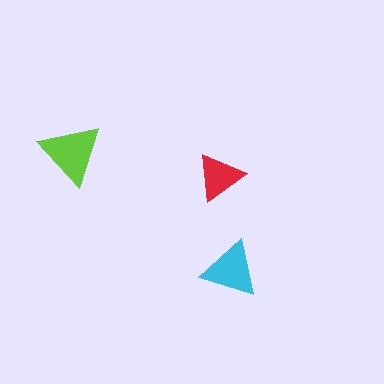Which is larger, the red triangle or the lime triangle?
The lime one.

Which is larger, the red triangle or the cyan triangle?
The cyan one.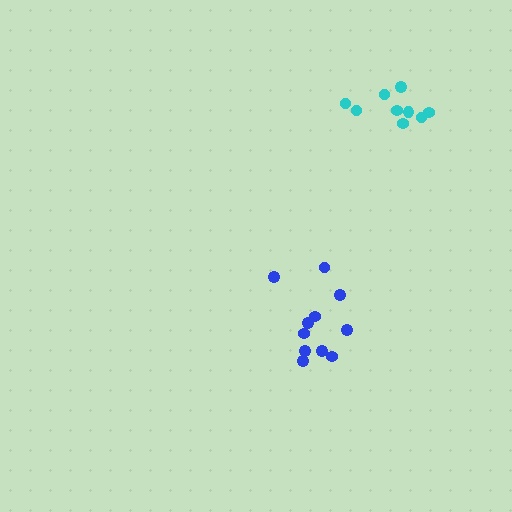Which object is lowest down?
The blue cluster is bottommost.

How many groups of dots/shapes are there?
There are 2 groups.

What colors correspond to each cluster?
The clusters are colored: blue, cyan.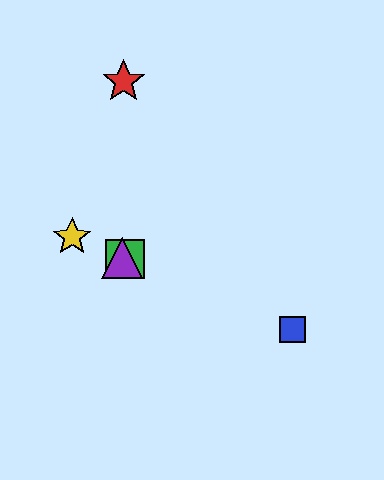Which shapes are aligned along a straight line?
The blue square, the green square, the yellow star, the purple triangle are aligned along a straight line.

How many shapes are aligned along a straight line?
4 shapes (the blue square, the green square, the yellow star, the purple triangle) are aligned along a straight line.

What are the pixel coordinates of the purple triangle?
The purple triangle is at (122, 258).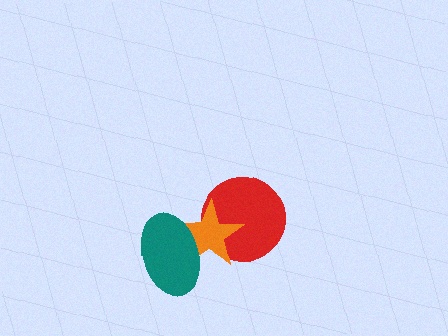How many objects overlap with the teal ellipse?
1 object overlaps with the teal ellipse.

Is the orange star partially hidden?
Yes, it is partially covered by another shape.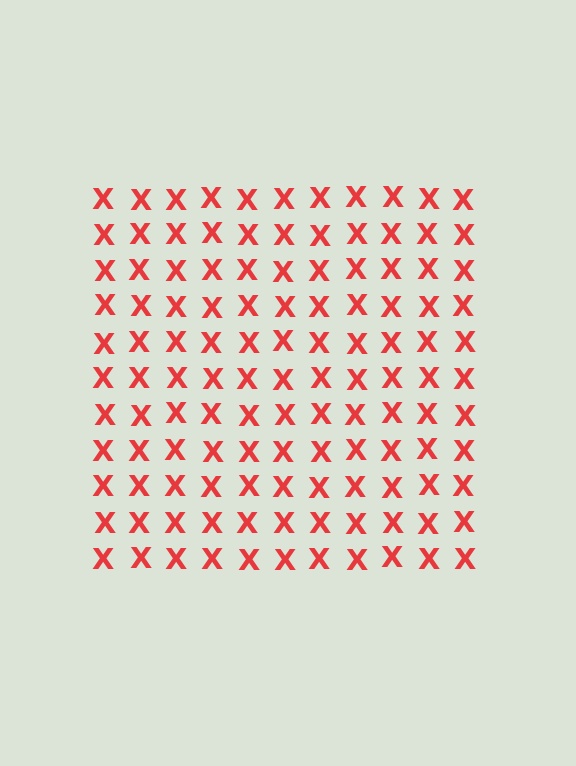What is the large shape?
The large shape is a square.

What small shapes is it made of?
It is made of small letter X's.